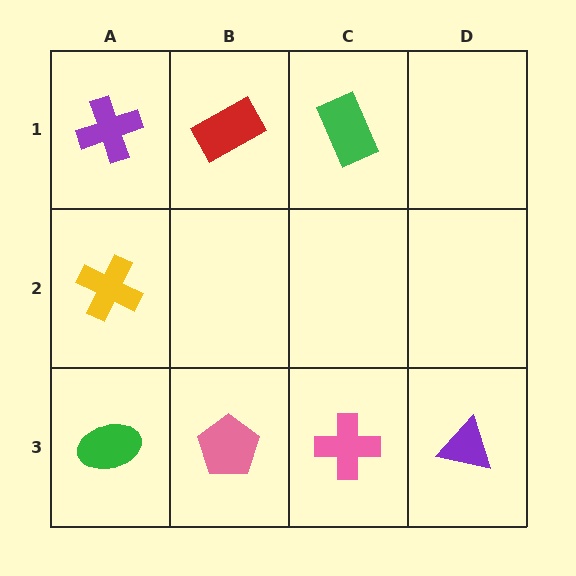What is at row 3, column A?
A green ellipse.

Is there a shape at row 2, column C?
No, that cell is empty.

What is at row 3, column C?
A pink cross.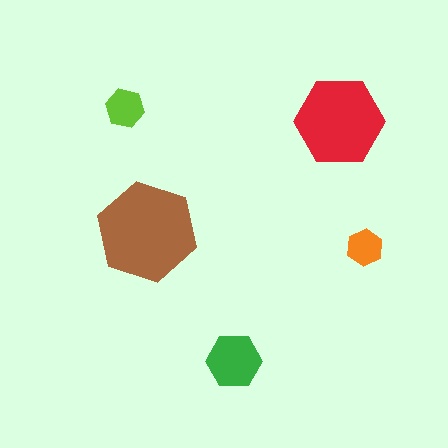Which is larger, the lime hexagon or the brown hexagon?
The brown one.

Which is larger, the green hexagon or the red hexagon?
The red one.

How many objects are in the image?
There are 5 objects in the image.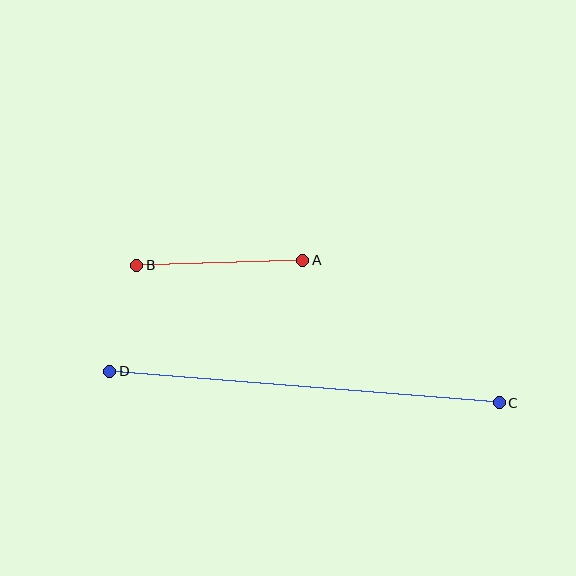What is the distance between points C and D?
The distance is approximately 391 pixels.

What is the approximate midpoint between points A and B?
The midpoint is at approximately (220, 263) pixels.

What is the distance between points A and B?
The distance is approximately 166 pixels.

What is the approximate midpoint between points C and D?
The midpoint is at approximately (305, 387) pixels.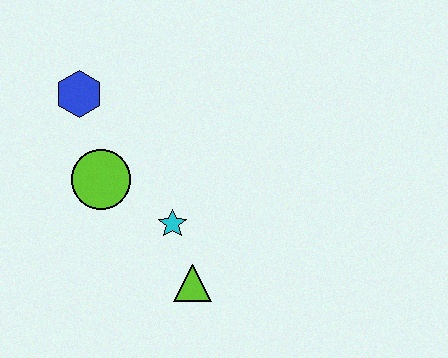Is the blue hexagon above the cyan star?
Yes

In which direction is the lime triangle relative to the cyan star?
The lime triangle is below the cyan star.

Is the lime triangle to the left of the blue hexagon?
No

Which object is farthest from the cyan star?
The blue hexagon is farthest from the cyan star.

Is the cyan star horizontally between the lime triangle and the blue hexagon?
Yes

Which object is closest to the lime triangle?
The cyan star is closest to the lime triangle.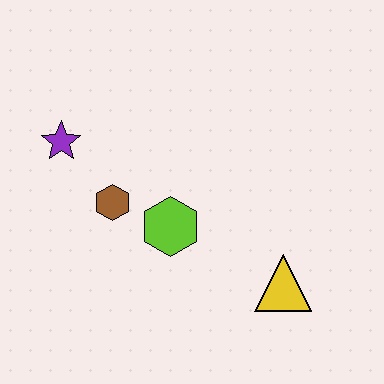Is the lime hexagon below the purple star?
Yes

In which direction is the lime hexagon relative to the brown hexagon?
The lime hexagon is to the right of the brown hexagon.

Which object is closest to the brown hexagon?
The lime hexagon is closest to the brown hexagon.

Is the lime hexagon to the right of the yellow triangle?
No